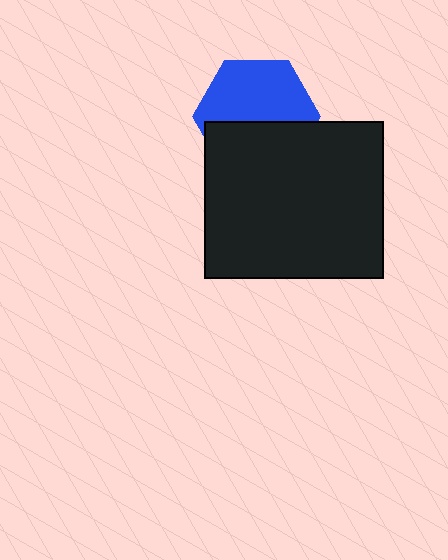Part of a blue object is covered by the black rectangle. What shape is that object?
It is a hexagon.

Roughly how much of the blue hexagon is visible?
About half of it is visible (roughly 57%).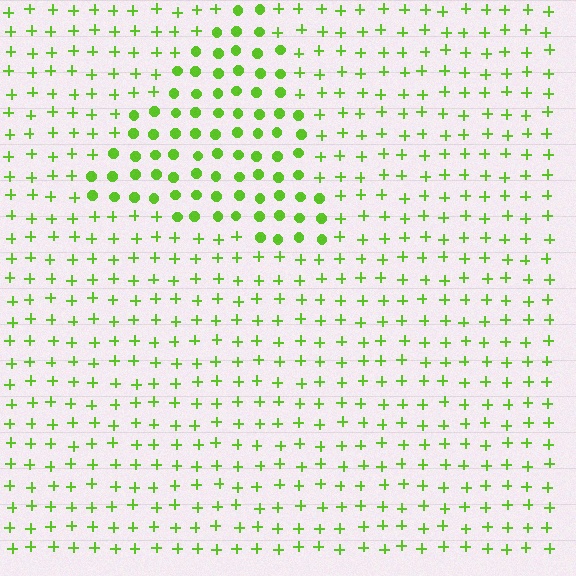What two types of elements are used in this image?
The image uses circles inside the triangle region and plus signs outside it.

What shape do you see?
I see a triangle.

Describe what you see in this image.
The image is filled with small lime elements arranged in a uniform grid. A triangle-shaped region contains circles, while the surrounding area contains plus signs. The boundary is defined purely by the change in element shape.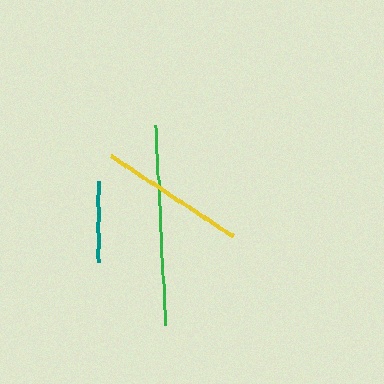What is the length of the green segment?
The green segment is approximately 200 pixels long.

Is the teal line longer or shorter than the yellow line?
The yellow line is longer than the teal line.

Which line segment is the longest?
The green line is the longest at approximately 200 pixels.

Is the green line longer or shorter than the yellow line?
The green line is longer than the yellow line.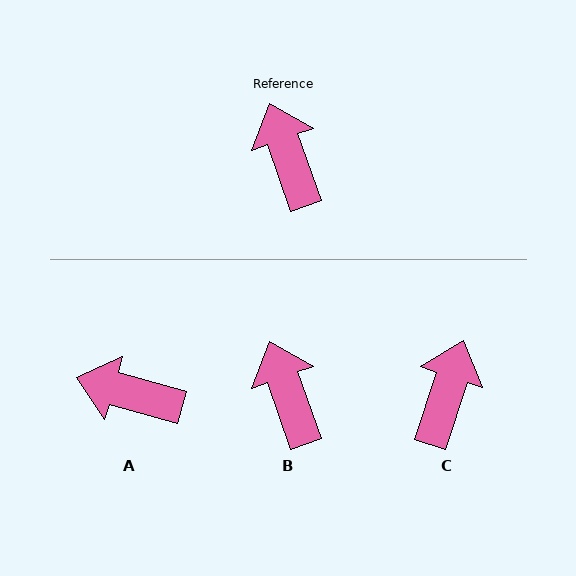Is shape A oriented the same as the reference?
No, it is off by about 55 degrees.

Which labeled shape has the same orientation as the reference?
B.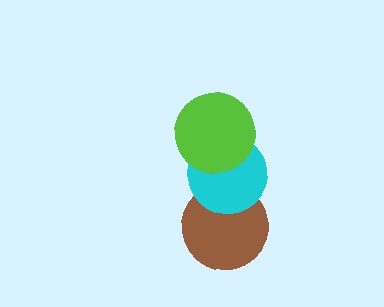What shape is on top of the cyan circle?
The lime circle is on top of the cyan circle.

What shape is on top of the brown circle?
The cyan circle is on top of the brown circle.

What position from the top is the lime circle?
The lime circle is 1st from the top.